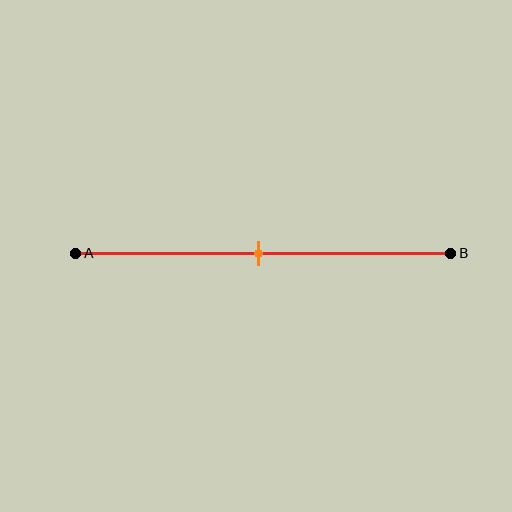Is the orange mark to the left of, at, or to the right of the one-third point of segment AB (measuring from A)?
The orange mark is to the right of the one-third point of segment AB.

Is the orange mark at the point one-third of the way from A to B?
No, the mark is at about 50% from A, not at the 33% one-third point.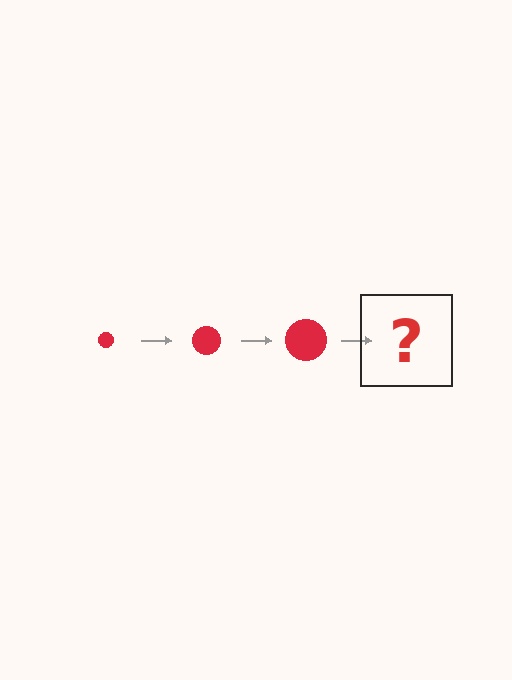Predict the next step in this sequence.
The next step is a red circle, larger than the previous one.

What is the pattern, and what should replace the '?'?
The pattern is that the circle gets progressively larger each step. The '?' should be a red circle, larger than the previous one.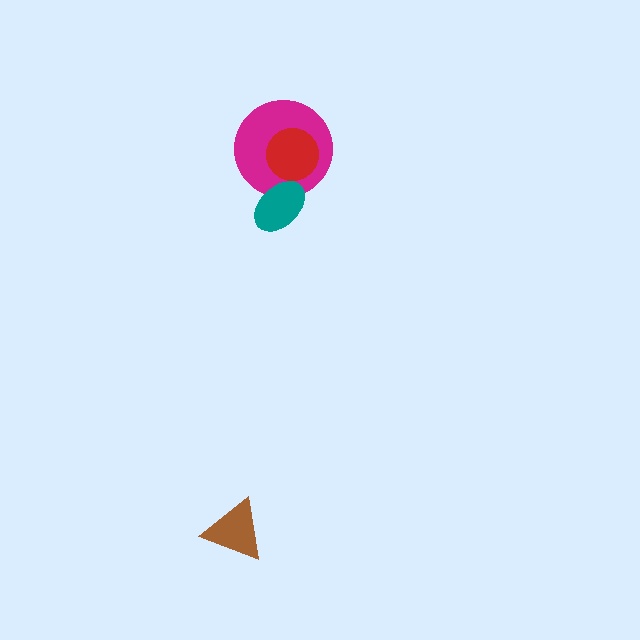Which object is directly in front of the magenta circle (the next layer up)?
The red circle is directly in front of the magenta circle.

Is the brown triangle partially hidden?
No, no other shape covers it.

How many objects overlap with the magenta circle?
2 objects overlap with the magenta circle.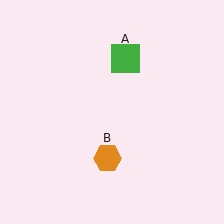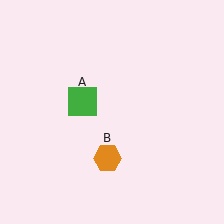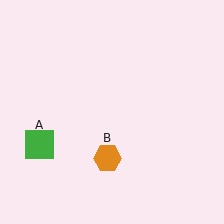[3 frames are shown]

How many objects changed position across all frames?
1 object changed position: green square (object A).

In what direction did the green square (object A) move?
The green square (object A) moved down and to the left.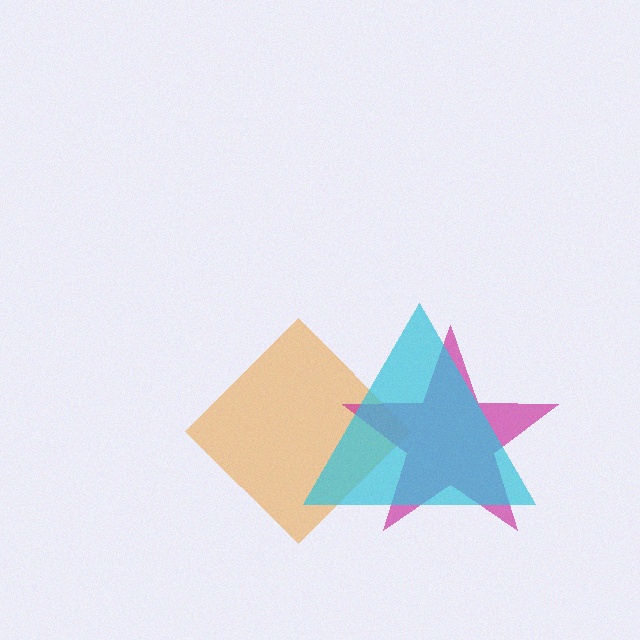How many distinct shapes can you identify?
There are 3 distinct shapes: an orange diamond, a magenta star, a cyan triangle.